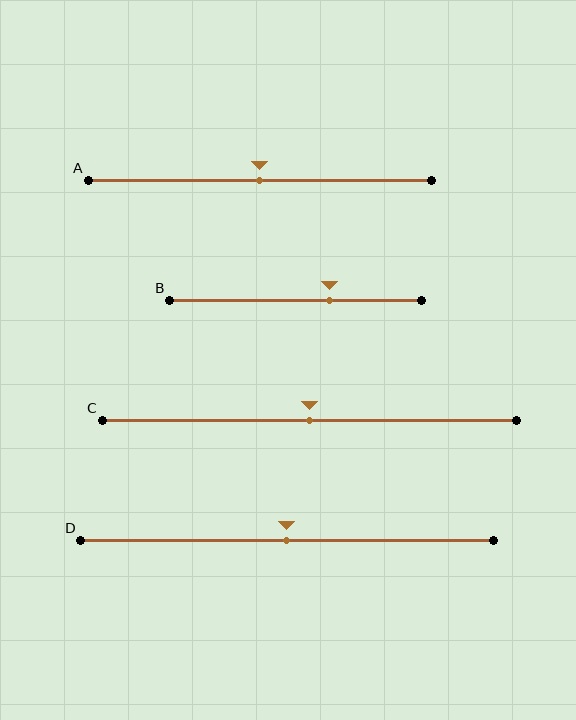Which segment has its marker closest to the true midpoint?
Segment A has its marker closest to the true midpoint.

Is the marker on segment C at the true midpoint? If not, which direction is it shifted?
Yes, the marker on segment C is at the true midpoint.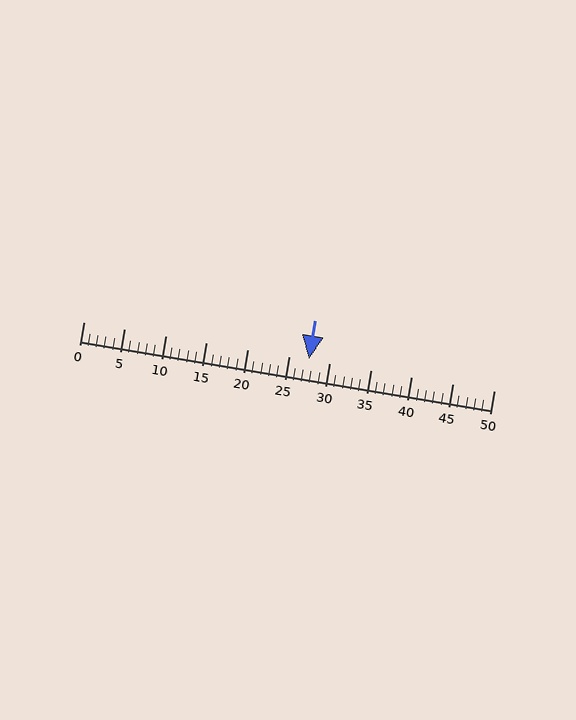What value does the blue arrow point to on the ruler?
The blue arrow points to approximately 28.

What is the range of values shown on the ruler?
The ruler shows values from 0 to 50.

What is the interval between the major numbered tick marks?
The major tick marks are spaced 5 units apart.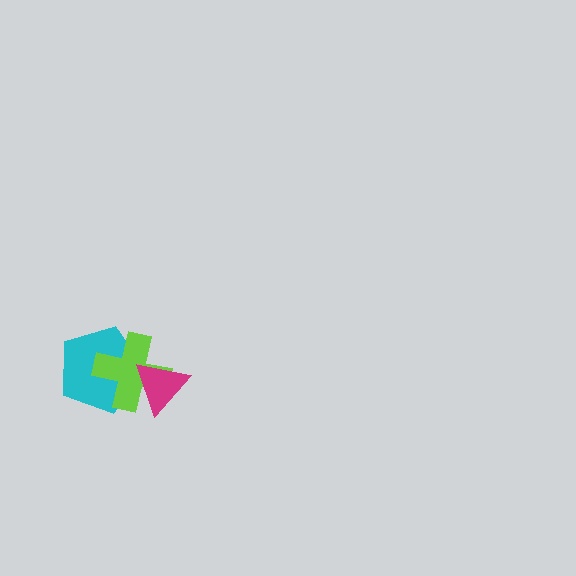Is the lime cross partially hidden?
Yes, it is partially covered by another shape.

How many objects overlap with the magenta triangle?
2 objects overlap with the magenta triangle.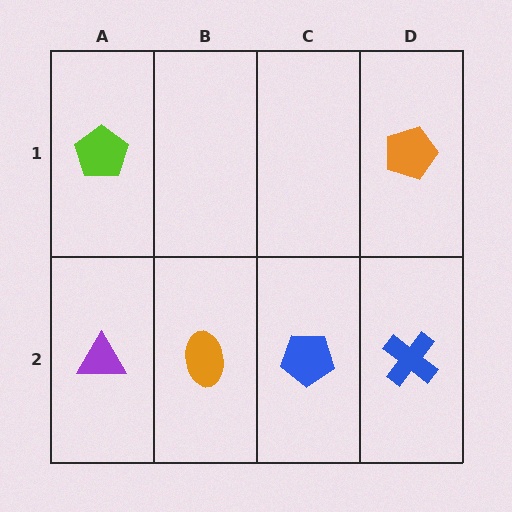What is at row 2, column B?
An orange ellipse.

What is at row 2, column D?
A blue cross.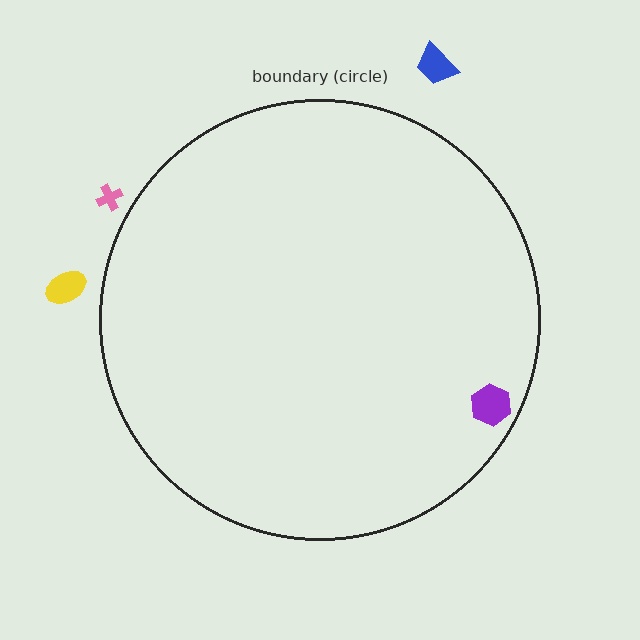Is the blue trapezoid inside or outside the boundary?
Outside.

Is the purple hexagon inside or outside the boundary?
Inside.